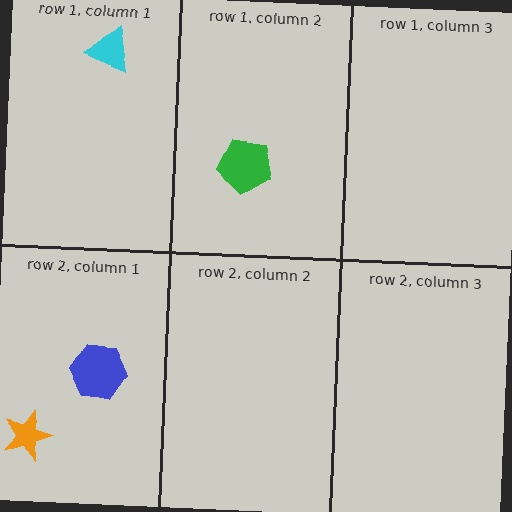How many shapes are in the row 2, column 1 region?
2.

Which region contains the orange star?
The row 2, column 1 region.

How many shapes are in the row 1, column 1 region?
1.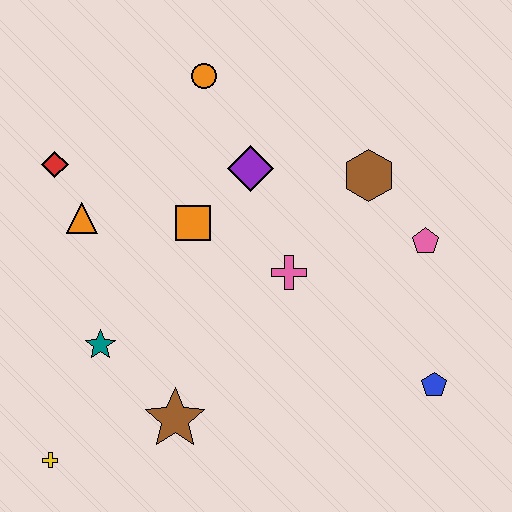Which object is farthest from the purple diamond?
The yellow cross is farthest from the purple diamond.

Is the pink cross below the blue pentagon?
No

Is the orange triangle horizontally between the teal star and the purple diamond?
No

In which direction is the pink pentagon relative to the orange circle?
The pink pentagon is to the right of the orange circle.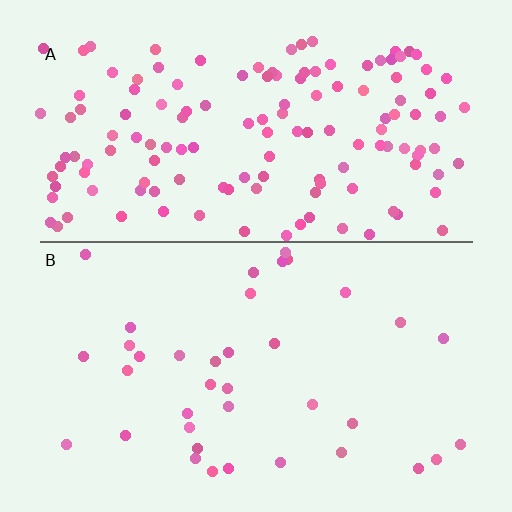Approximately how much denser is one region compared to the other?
Approximately 3.8× — region A over region B.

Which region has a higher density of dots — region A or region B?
A (the top).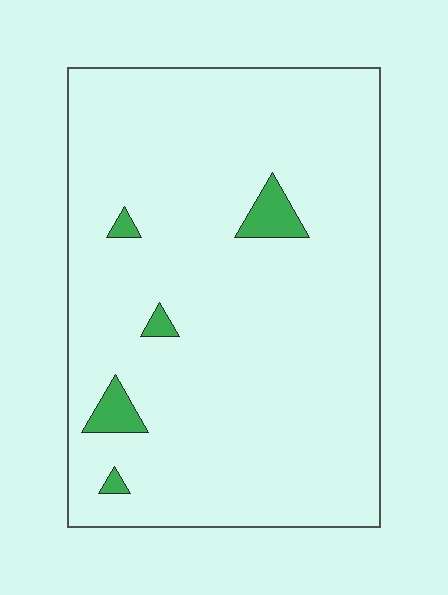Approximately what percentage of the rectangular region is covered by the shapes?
Approximately 5%.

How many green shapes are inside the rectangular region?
5.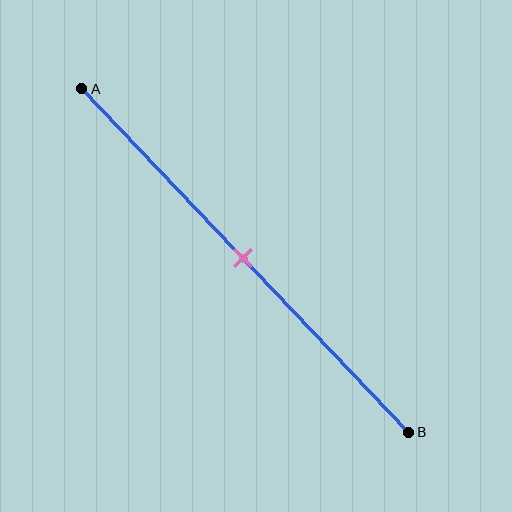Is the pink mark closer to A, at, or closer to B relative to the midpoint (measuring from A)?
The pink mark is approximately at the midpoint of segment AB.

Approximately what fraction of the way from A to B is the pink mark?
The pink mark is approximately 50% of the way from A to B.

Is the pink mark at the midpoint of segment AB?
Yes, the mark is approximately at the midpoint.